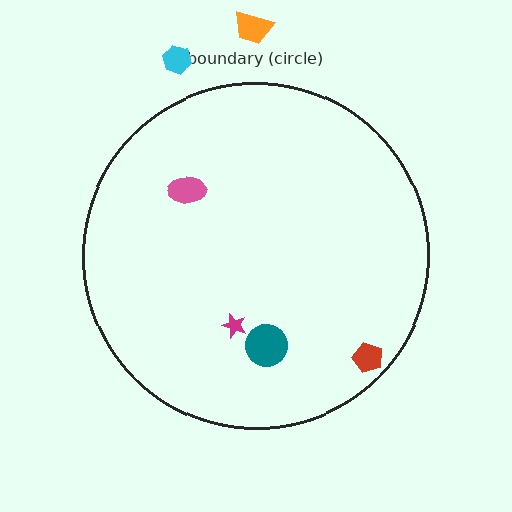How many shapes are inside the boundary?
4 inside, 2 outside.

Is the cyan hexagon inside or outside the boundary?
Outside.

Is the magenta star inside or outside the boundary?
Inside.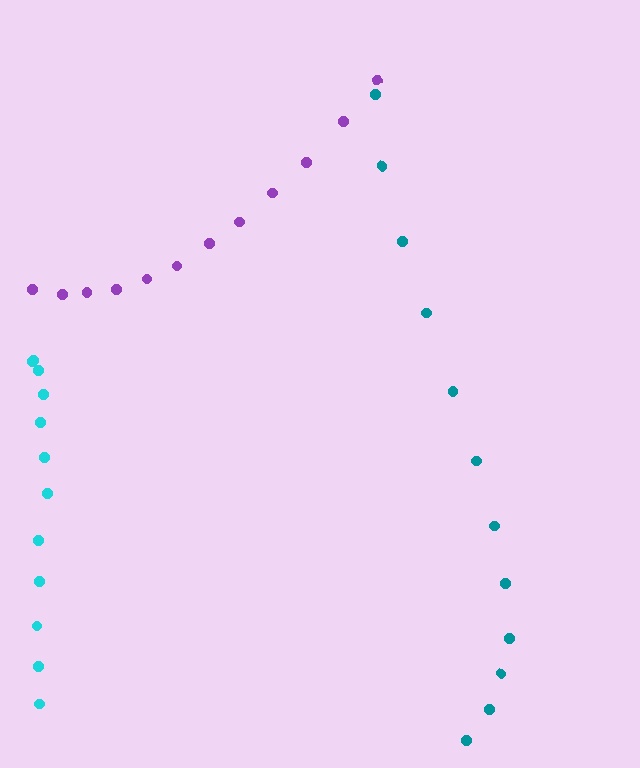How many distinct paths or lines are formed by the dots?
There are 3 distinct paths.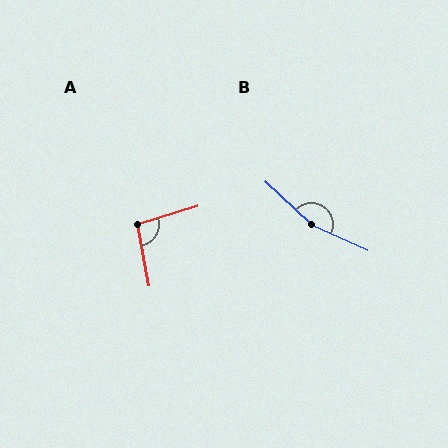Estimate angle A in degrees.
Approximately 96 degrees.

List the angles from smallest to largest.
A (96°), B (161°).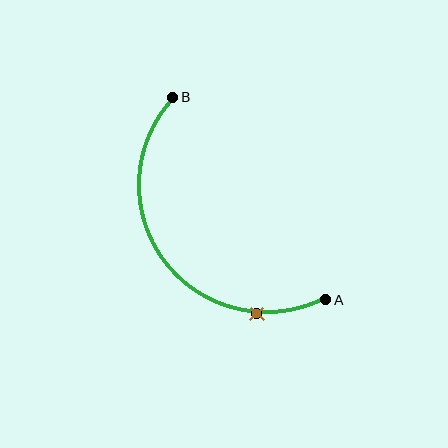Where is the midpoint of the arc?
The arc midpoint is the point on the curve farthest from the straight line joining A and B. It sits below and to the left of that line.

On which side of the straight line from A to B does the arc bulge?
The arc bulges below and to the left of the straight line connecting A and B.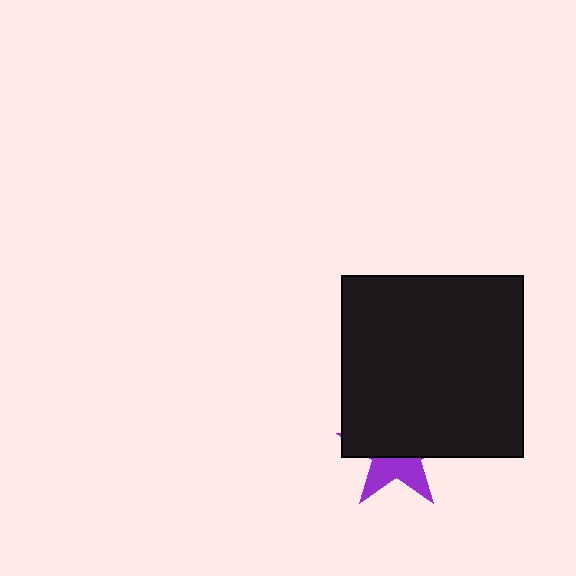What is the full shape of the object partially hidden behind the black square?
The partially hidden object is a purple star.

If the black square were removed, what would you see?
You would see the complete purple star.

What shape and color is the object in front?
The object in front is a black square.